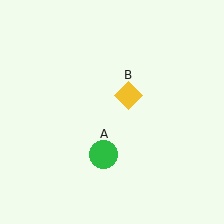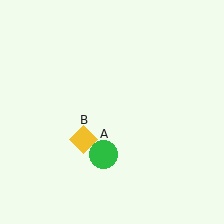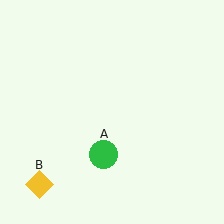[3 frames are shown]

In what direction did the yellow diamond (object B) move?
The yellow diamond (object B) moved down and to the left.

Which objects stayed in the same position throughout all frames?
Green circle (object A) remained stationary.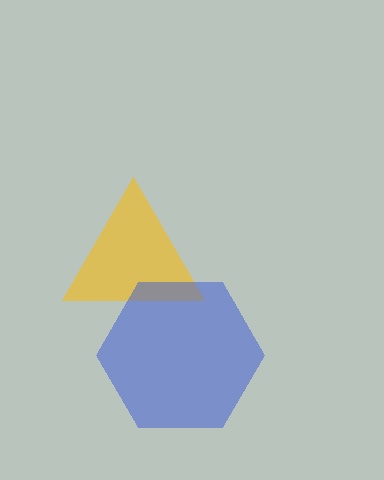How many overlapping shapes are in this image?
There are 2 overlapping shapes in the image.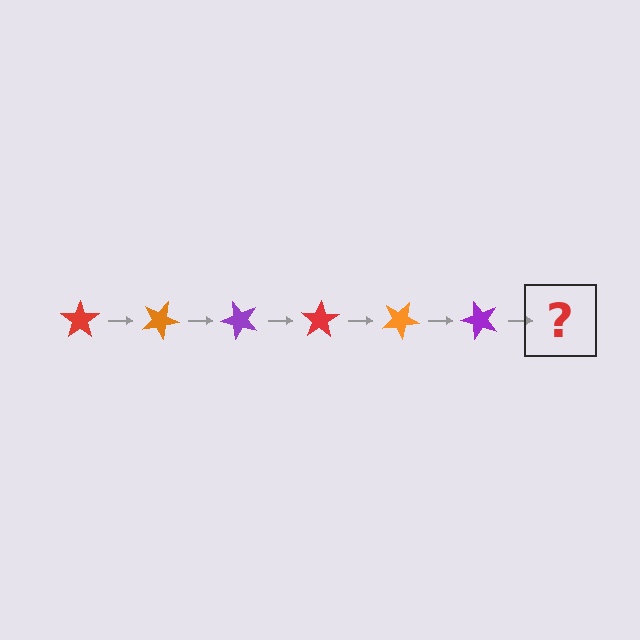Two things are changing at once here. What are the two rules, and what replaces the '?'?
The two rules are that it rotates 25 degrees each step and the color cycles through red, orange, and purple. The '?' should be a red star, rotated 150 degrees from the start.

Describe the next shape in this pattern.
It should be a red star, rotated 150 degrees from the start.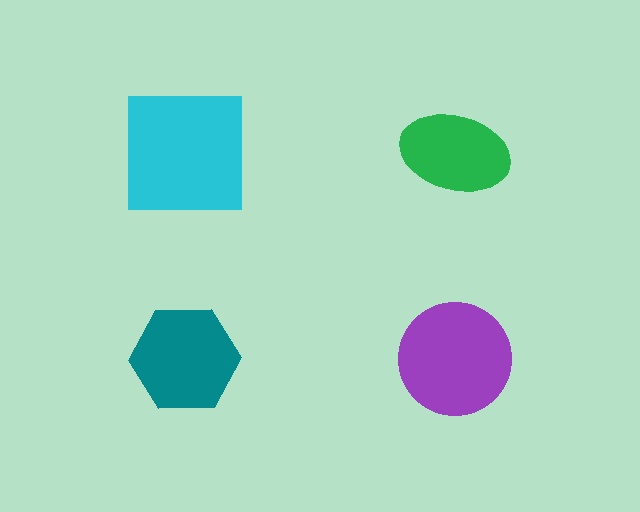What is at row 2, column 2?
A purple circle.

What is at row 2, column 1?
A teal hexagon.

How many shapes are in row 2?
2 shapes.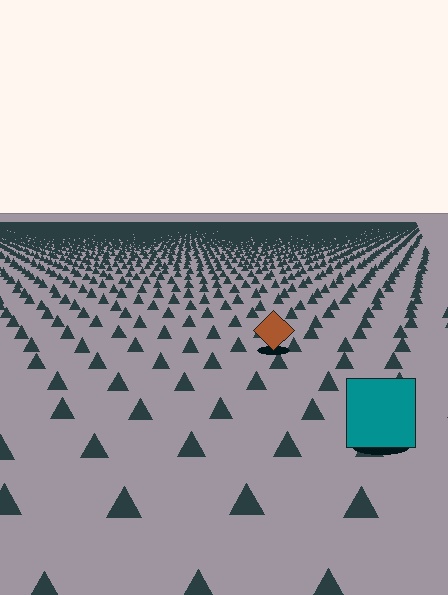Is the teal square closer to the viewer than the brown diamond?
Yes. The teal square is closer — you can tell from the texture gradient: the ground texture is coarser near it.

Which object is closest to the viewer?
The teal square is closest. The texture marks near it are larger and more spread out.